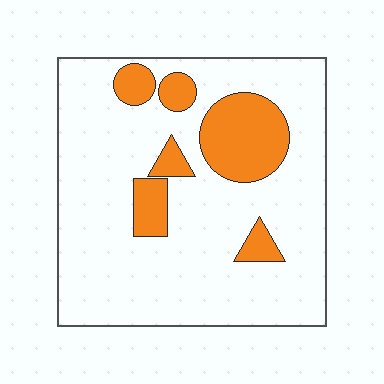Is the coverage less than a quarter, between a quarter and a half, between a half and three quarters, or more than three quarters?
Less than a quarter.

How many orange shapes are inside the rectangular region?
6.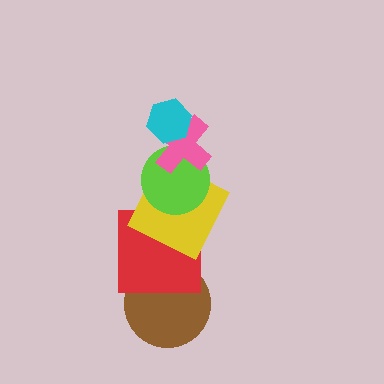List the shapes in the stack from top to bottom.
From top to bottom: the cyan hexagon, the pink cross, the lime circle, the yellow square, the red square, the brown circle.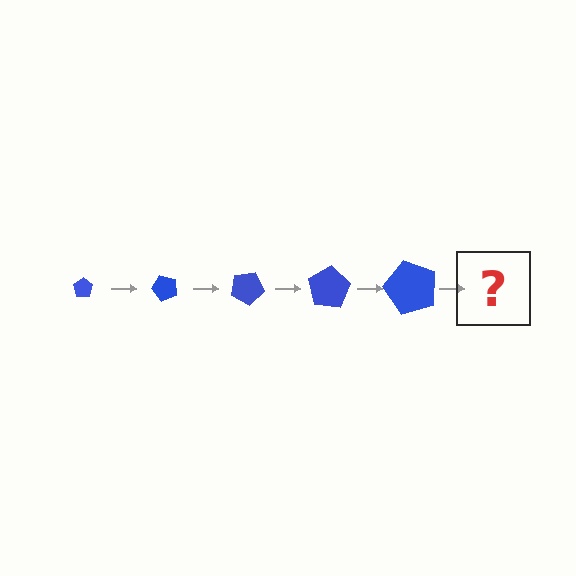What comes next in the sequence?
The next element should be a pentagon, larger than the previous one and rotated 250 degrees from the start.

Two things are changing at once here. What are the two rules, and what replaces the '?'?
The two rules are that the pentagon grows larger each step and it rotates 50 degrees each step. The '?' should be a pentagon, larger than the previous one and rotated 250 degrees from the start.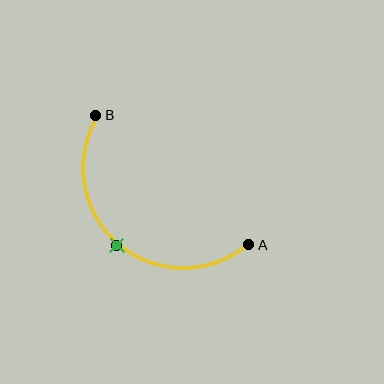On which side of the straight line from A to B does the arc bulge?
The arc bulges below and to the left of the straight line connecting A and B.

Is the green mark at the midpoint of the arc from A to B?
Yes. The green mark lies on the arc at equal arc-length from both A and B — it is the arc midpoint.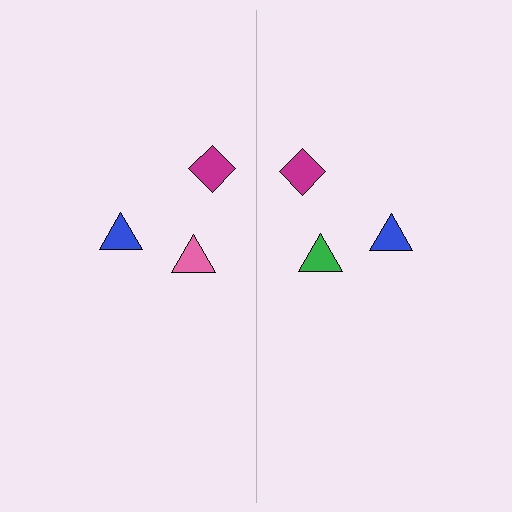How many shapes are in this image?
There are 6 shapes in this image.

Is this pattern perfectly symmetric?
No, the pattern is not perfectly symmetric. The green triangle on the right side breaks the symmetry — its mirror counterpart is pink.